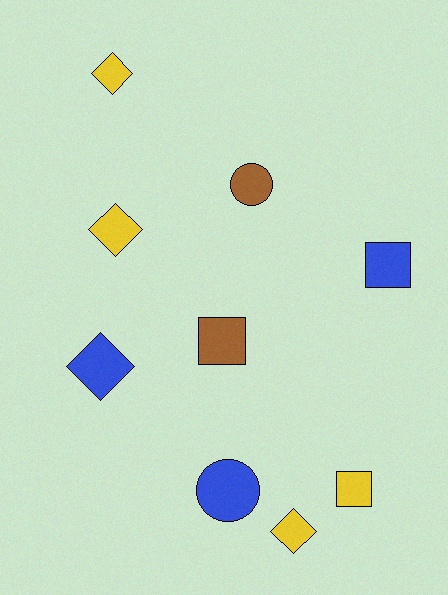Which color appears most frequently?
Yellow, with 4 objects.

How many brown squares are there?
There is 1 brown square.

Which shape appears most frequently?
Diamond, with 4 objects.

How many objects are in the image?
There are 9 objects.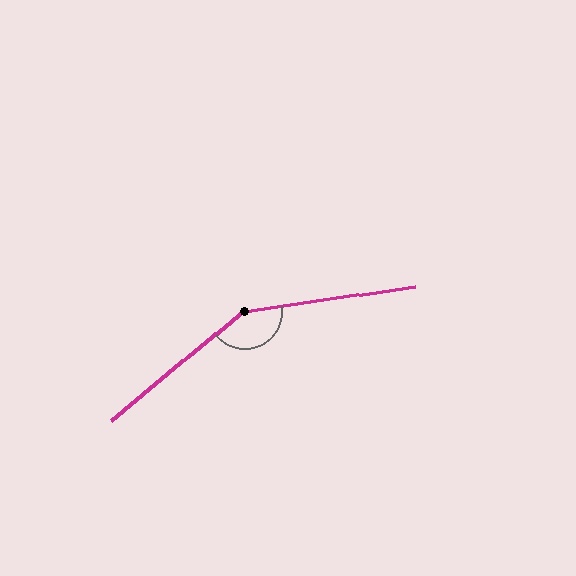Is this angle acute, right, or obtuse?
It is obtuse.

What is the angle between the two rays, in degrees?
Approximately 149 degrees.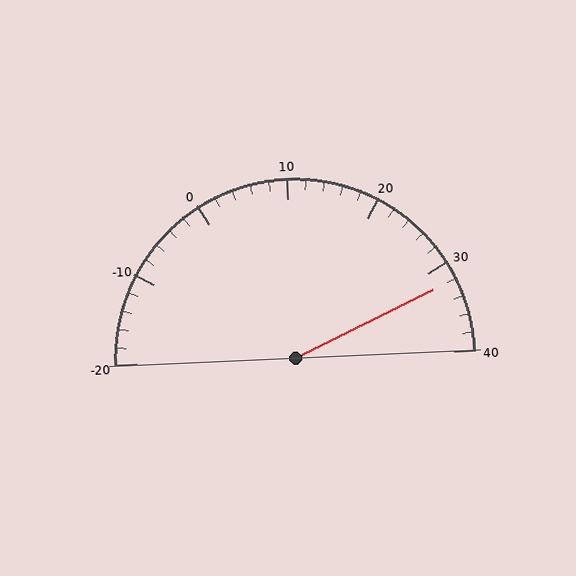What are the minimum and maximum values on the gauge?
The gauge ranges from -20 to 40.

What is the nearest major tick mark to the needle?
The nearest major tick mark is 30.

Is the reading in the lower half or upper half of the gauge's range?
The reading is in the upper half of the range (-20 to 40).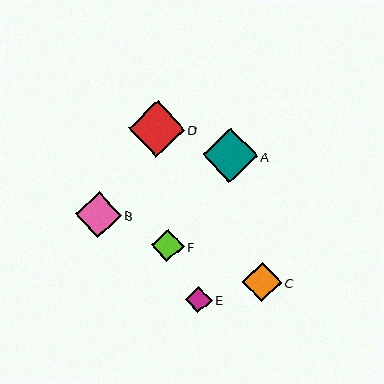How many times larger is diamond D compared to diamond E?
Diamond D is approximately 2.1 times the size of diamond E.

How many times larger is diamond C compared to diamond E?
Diamond C is approximately 1.5 times the size of diamond E.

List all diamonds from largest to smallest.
From largest to smallest: D, A, B, C, F, E.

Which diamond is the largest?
Diamond D is the largest with a size of approximately 56 pixels.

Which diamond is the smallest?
Diamond E is the smallest with a size of approximately 26 pixels.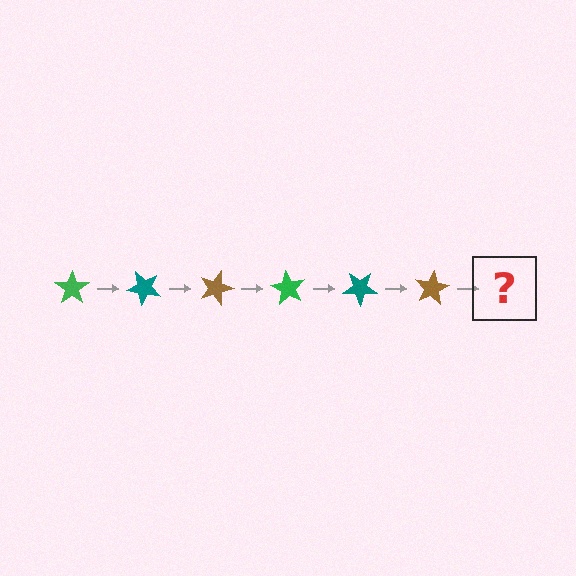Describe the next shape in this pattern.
It should be a green star, rotated 270 degrees from the start.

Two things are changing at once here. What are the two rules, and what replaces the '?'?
The two rules are that it rotates 45 degrees each step and the color cycles through green, teal, and brown. The '?' should be a green star, rotated 270 degrees from the start.